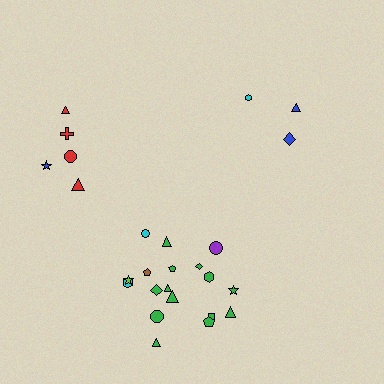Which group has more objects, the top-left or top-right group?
The top-left group.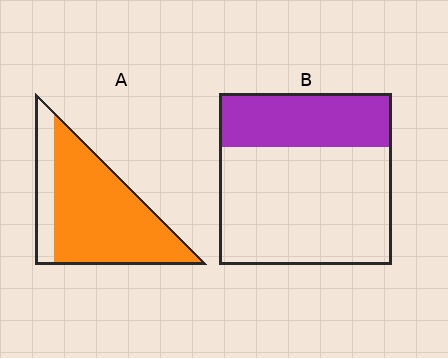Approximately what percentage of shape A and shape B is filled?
A is approximately 80% and B is approximately 30%.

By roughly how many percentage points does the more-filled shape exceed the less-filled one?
By roughly 50 percentage points (A over B).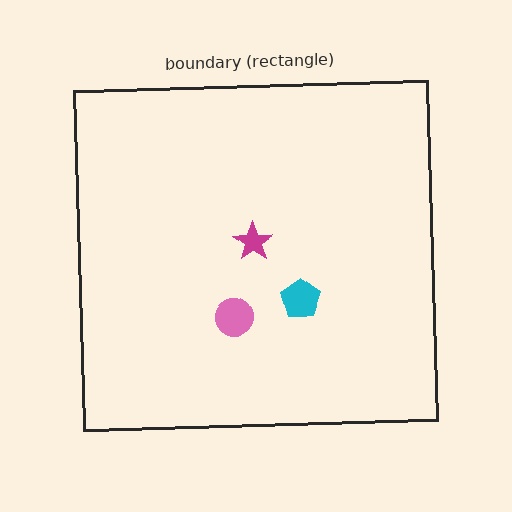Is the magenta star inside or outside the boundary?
Inside.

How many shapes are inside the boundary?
3 inside, 0 outside.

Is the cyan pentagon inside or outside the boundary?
Inside.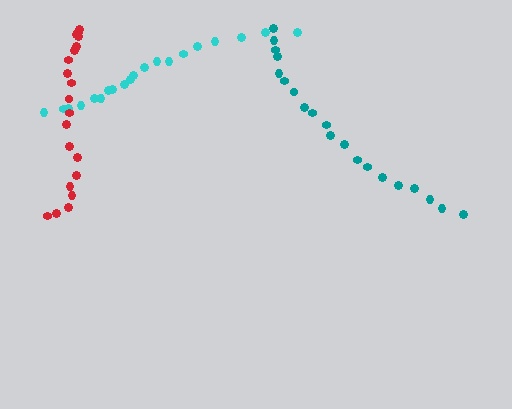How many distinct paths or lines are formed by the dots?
There are 3 distinct paths.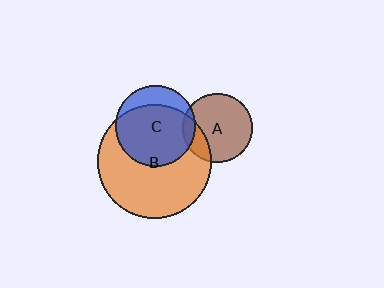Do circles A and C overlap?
Yes.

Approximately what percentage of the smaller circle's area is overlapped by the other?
Approximately 10%.